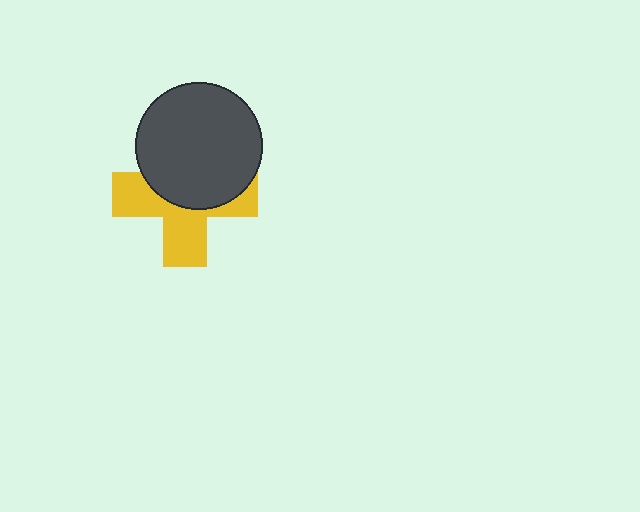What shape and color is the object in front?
The object in front is a dark gray circle.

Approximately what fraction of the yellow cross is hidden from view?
Roughly 49% of the yellow cross is hidden behind the dark gray circle.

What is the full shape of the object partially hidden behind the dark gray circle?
The partially hidden object is a yellow cross.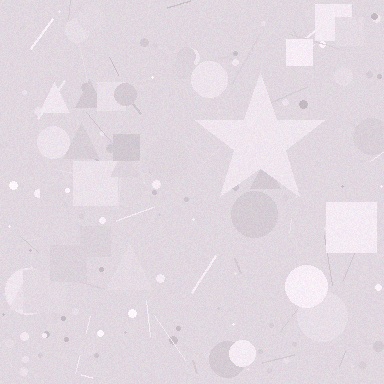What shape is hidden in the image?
A star is hidden in the image.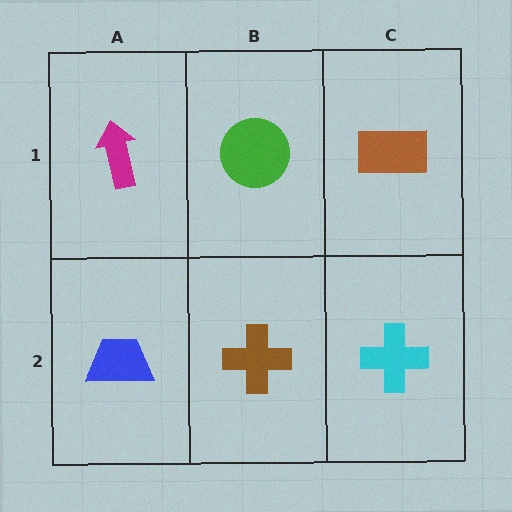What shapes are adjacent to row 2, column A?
A magenta arrow (row 1, column A), a brown cross (row 2, column B).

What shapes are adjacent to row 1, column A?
A blue trapezoid (row 2, column A), a green circle (row 1, column B).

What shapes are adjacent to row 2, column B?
A green circle (row 1, column B), a blue trapezoid (row 2, column A), a cyan cross (row 2, column C).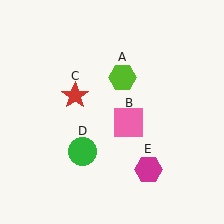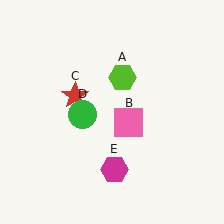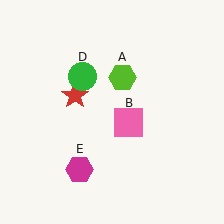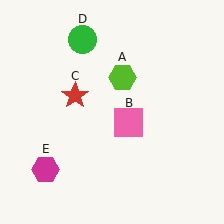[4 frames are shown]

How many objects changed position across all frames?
2 objects changed position: green circle (object D), magenta hexagon (object E).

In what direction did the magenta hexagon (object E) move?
The magenta hexagon (object E) moved left.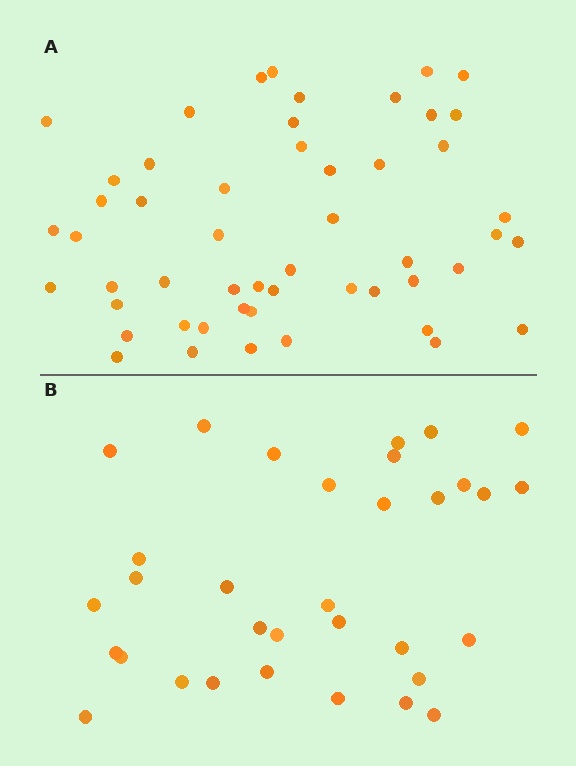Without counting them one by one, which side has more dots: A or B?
Region A (the top region) has more dots.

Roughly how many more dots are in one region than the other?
Region A has approximately 20 more dots than region B.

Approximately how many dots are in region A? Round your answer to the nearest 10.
About 50 dots. (The exact count is 52, which rounds to 50.)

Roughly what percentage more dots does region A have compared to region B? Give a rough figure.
About 60% more.